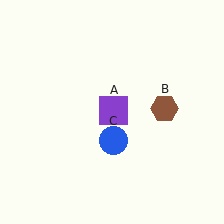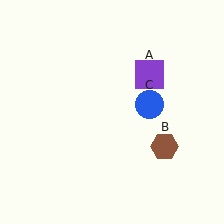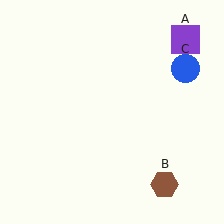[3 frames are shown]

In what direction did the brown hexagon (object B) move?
The brown hexagon (object B) moved down.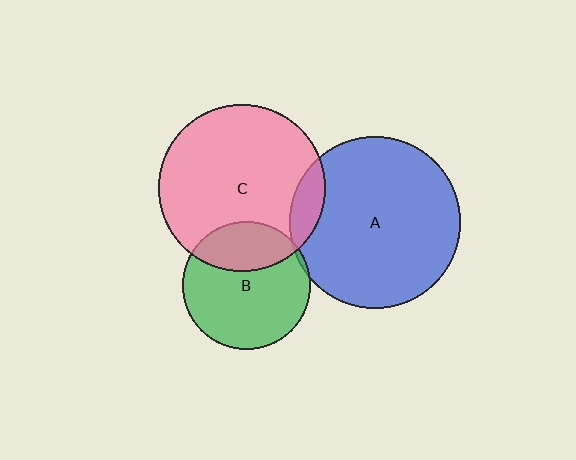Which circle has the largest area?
Circle A (blue).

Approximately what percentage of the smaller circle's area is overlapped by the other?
Approximately 10%.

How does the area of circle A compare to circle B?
Approximately 1.8 times.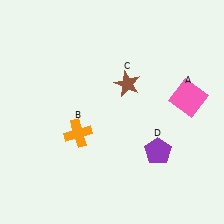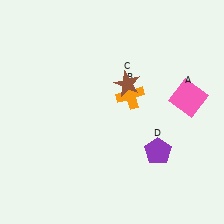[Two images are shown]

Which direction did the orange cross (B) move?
The orange cross (B) moved right.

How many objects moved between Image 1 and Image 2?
1 object moved between the two images.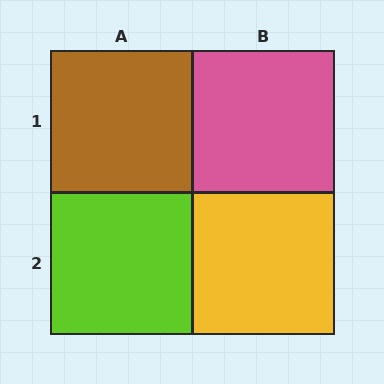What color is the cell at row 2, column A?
Lime.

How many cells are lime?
1 cell is lime.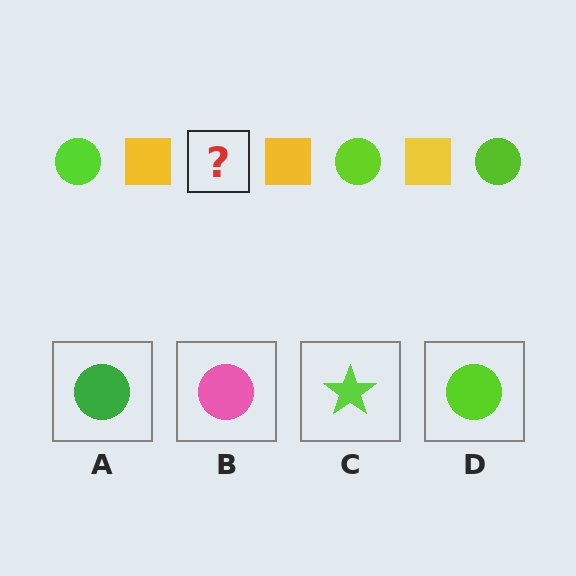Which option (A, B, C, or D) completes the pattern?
D.